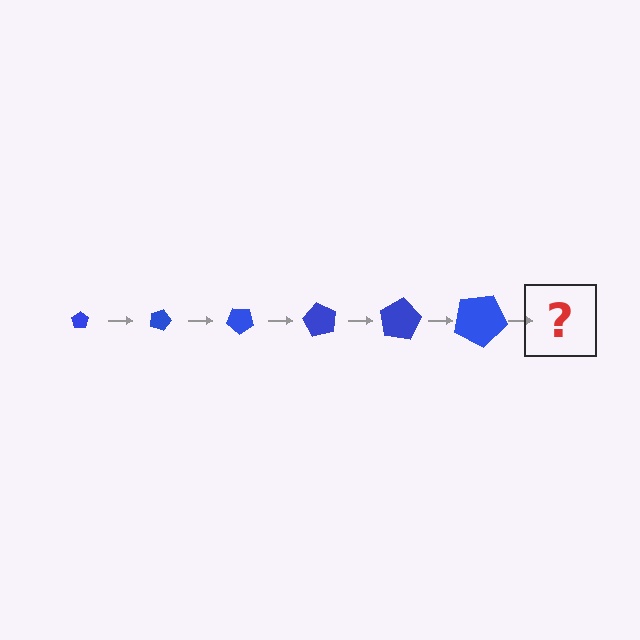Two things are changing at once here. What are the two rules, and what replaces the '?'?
The two rules are that the pentagon grows larger each step and it rotates 20 degrees each step. The '?' should be a pentagon, larger than the previous one and rotated 120 degrees from the start.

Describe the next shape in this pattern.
It should be a pentagon, larger than the previous one and rotated 120 degrees from the start.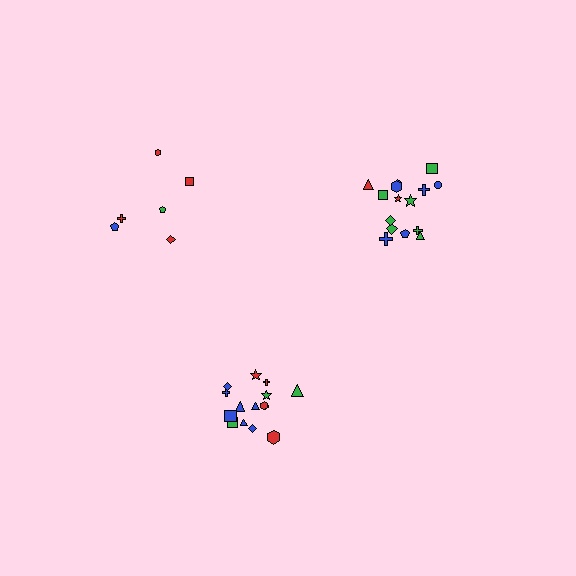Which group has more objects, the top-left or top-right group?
The top-right group.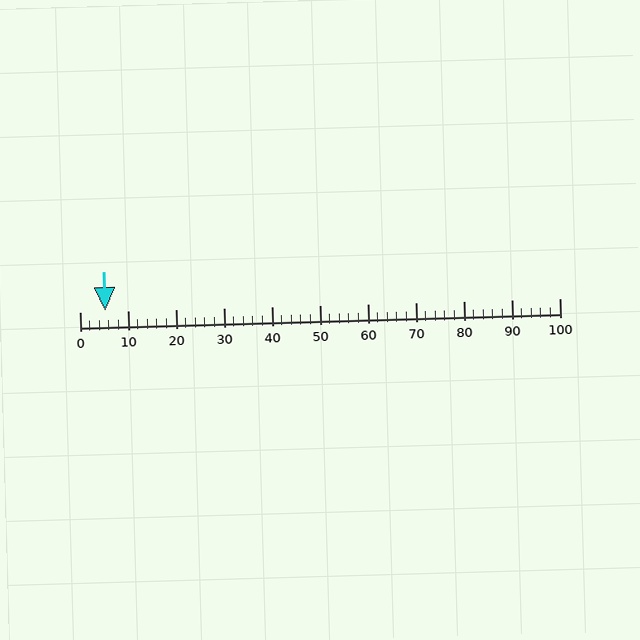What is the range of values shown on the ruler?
The ruler shows values from 0 to 100.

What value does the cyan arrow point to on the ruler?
The cyan arrow points to approximately 5.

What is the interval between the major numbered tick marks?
The major tick marks are spaced 10 units apart.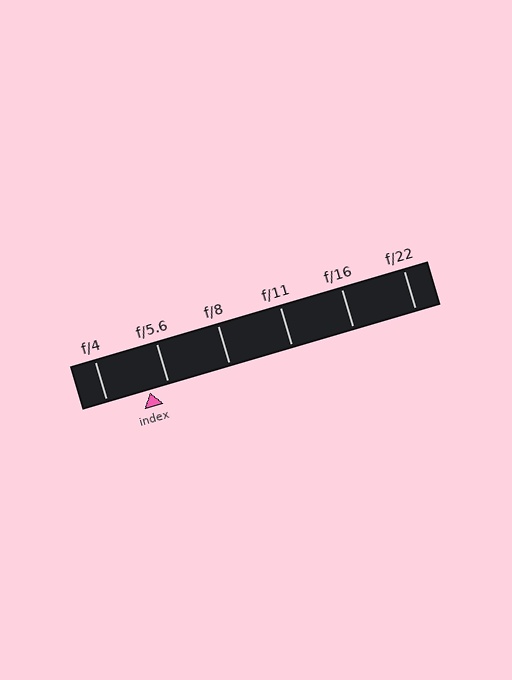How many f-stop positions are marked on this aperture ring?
There are 6 f-stop positions marked.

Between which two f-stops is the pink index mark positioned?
The index mark is between f/4 and f/5.6.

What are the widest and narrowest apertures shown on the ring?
The widest aperture shown is f/4 and the narrowest is f/22.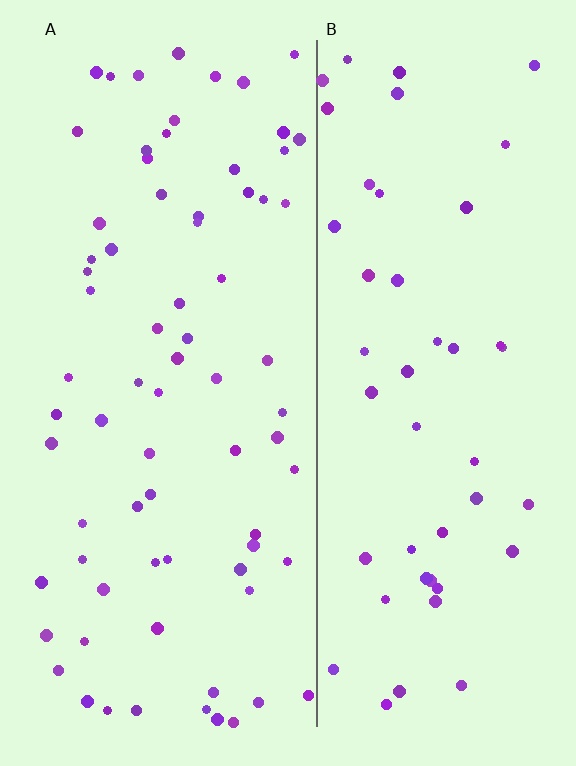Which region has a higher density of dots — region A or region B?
A (the left).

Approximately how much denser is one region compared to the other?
Approximately 1.5× — region A over region B.